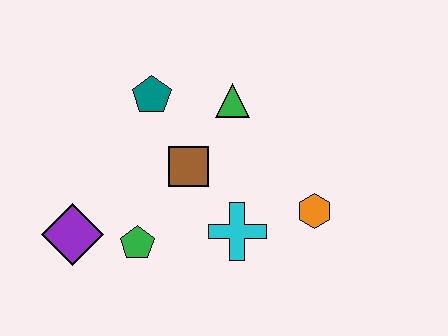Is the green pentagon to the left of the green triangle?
Yes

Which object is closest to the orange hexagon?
The cyan cross is closest to the orange hexagon.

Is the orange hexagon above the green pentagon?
Yes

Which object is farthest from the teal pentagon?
The orange hexagon is farthest from the teal pentagon.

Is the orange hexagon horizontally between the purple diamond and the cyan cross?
No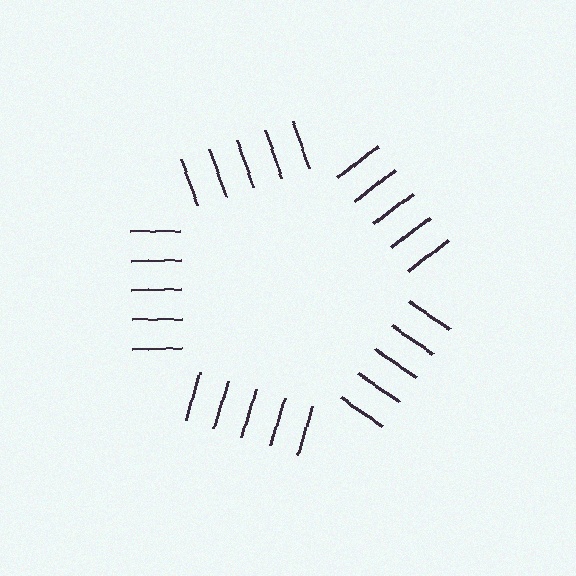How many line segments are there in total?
25 — 5 along each of the 5 edges.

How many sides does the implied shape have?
5 sides — the line-ends trace a pentagon.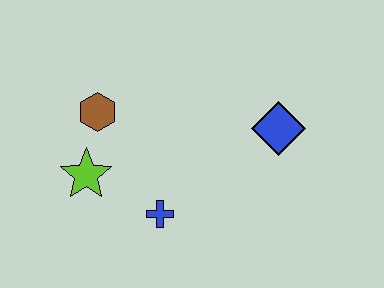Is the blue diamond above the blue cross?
Yes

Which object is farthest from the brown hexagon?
The blue diamond is farthest from the brown hexagon.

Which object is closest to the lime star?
The brown hexagon is closest to the lime star.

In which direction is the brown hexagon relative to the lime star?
The brown hexagon is above the lime star.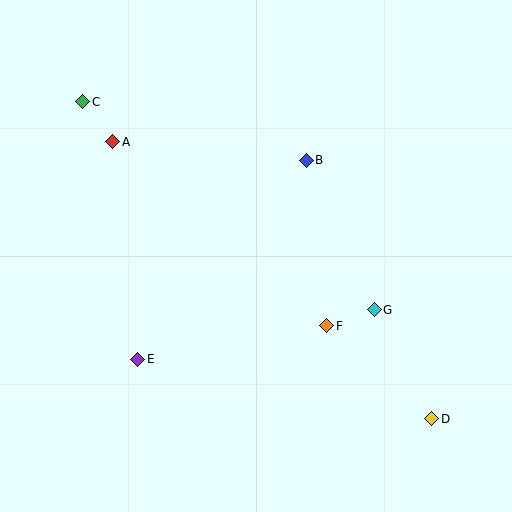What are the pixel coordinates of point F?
Point F is at (327, 326).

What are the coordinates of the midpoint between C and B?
The midpoint between C and B is at (195, 131).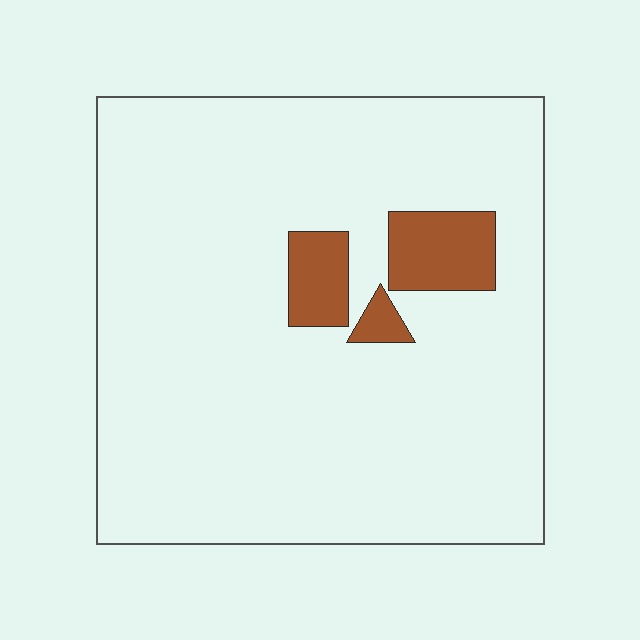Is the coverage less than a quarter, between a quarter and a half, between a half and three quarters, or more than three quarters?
Less than a quarter.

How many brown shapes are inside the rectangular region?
3.